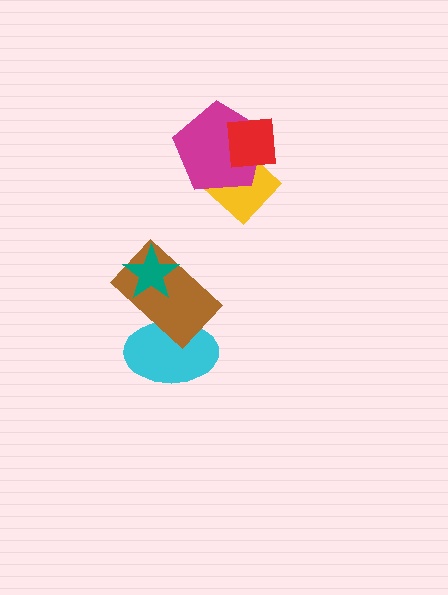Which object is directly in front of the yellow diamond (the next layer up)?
The magenta pentagon is directly in front of the yellow diamond.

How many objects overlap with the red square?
2 objects overlap with the red square.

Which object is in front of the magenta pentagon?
The red square is in front of the magenta pentagon.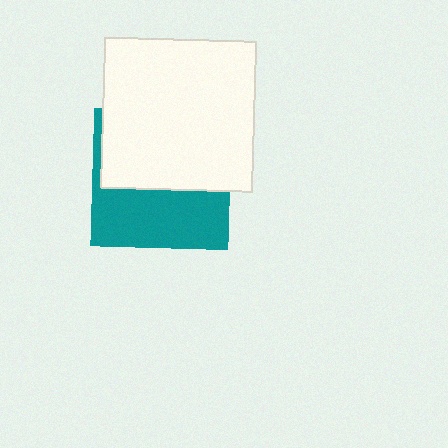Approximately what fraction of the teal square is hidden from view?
Roughly 55% of the teal square is hidden behind the white square.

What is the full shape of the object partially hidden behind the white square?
The partially hidden object is a teal square.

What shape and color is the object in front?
The object in front is a white square.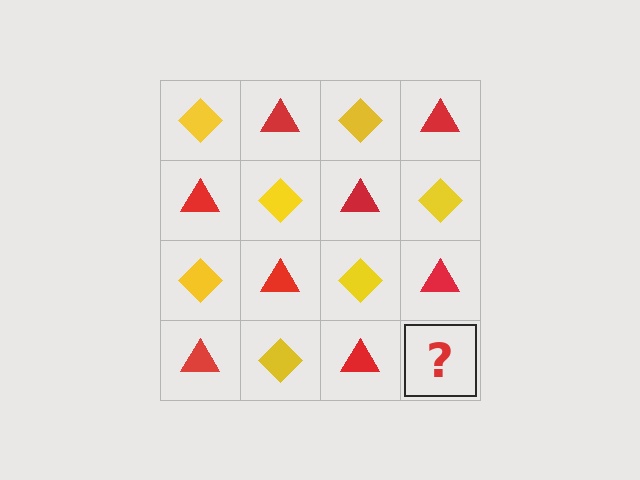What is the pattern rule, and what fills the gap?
The rule is that it alternates yellow diamond and red triangle in a checkerboard pattern. The gap should be filled with a yellow diamond.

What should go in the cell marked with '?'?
The missing cell should contain a yellow diamond.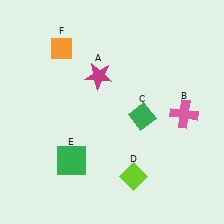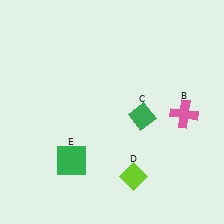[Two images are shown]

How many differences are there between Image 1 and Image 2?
There are 2 differences between the two images.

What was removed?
The orange diamond (F), the magenta star (A) were removed in Image 2.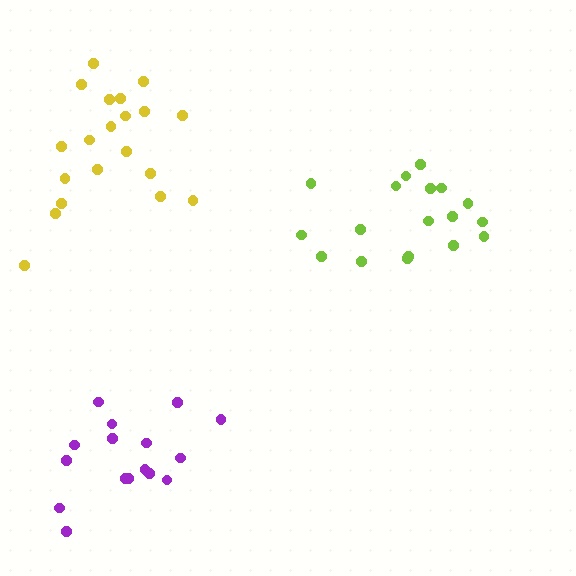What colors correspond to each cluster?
The clusters are colored: purple, yellow, lime.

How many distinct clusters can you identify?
There are 3 distinct clusters.